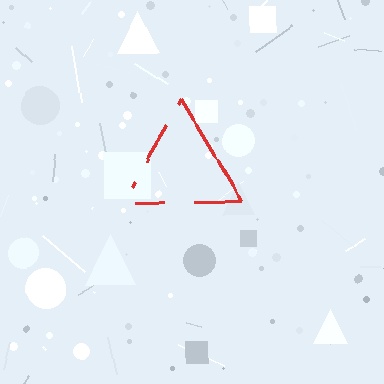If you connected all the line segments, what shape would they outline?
They would outline a triangle.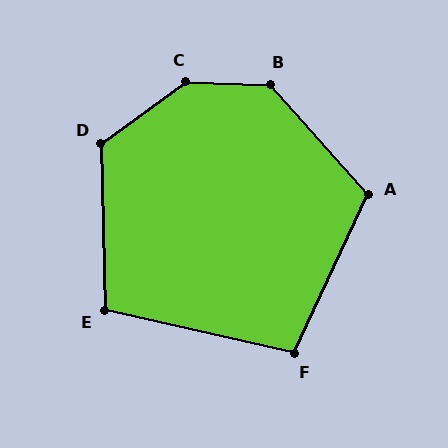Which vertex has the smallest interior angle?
F, at approximately 102 degrees.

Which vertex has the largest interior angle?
C, at approximately 142 degrees.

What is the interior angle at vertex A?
Approximately 114 degrees (obtuse).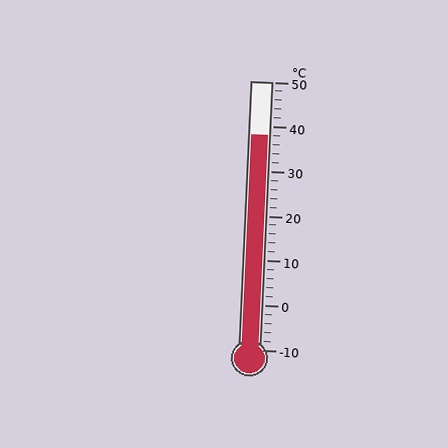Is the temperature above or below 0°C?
The temperature is above 0°C.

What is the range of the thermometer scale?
The thermometer scale ranges from -10°C to 50°C.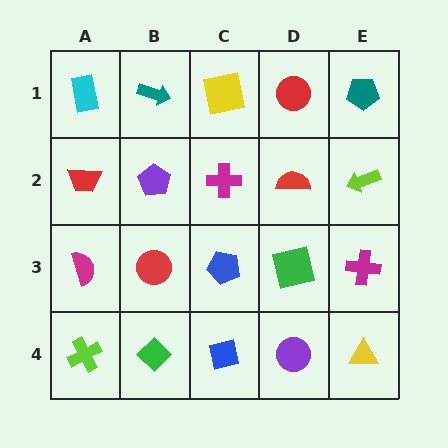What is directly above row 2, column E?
A teal pentagon.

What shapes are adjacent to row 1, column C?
A magenta cross (row 2, column C), a teal arrow (row 1, column B), a red circle (row 1, column D).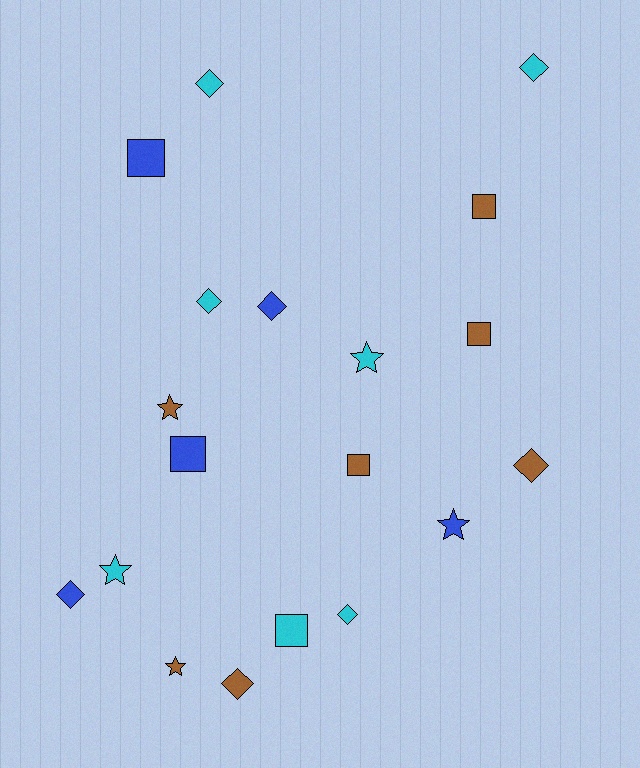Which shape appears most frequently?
Diamond, with 8 objects.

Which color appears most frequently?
Cyan, with 7 objects.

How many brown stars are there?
There are 2 brown stars.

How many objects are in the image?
There are 19 objects.